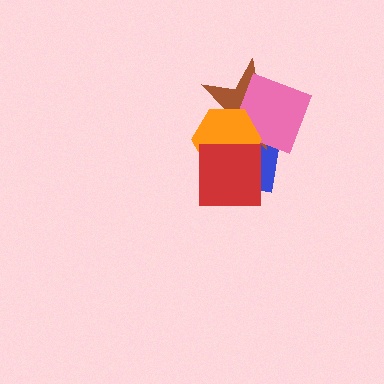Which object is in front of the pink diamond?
The orange hexagon is in front of the pink diamond.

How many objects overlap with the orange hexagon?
4 objects overlap with the orange hexagon.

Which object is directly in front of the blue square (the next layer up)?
The brown star is directly in front of the blue square.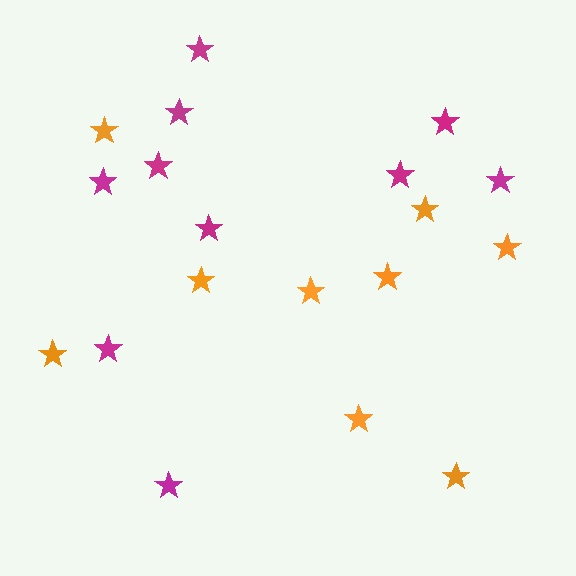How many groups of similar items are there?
There are 2 groups: one group of magenta stars (10) and one group of orange stars (9).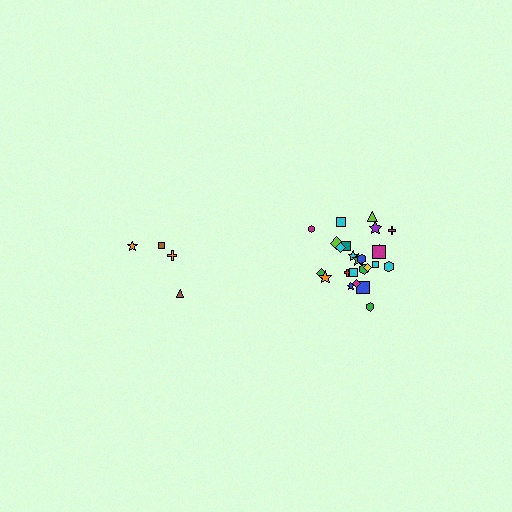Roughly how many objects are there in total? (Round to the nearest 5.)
Roughly 30 objects in total.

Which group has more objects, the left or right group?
The right group.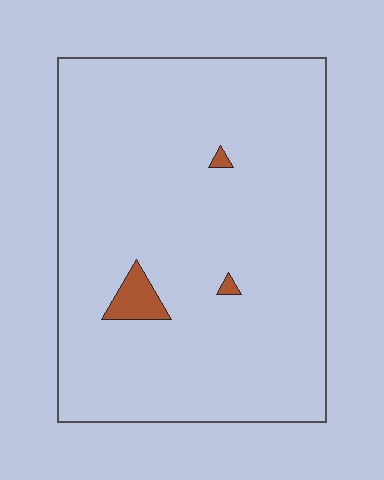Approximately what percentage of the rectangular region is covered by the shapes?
Approximately 5%.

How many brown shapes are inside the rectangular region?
3.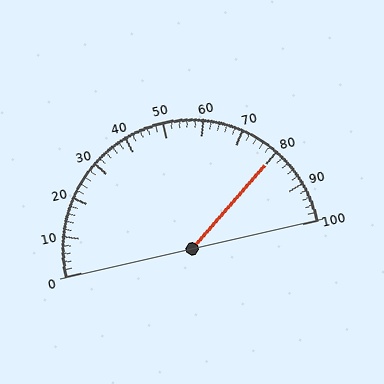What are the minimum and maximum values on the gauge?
The gauge ranges from 0 to 100.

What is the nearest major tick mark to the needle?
The nearest major tick mark is 80.